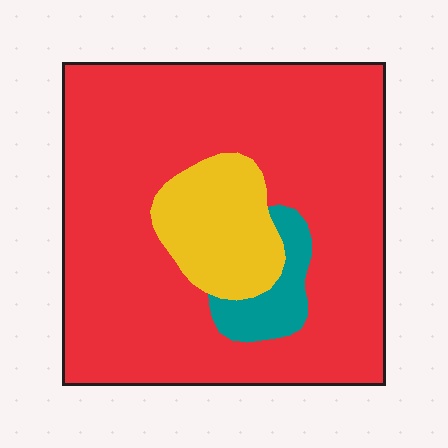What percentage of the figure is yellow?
Yellow covers roughly 15% of the figure.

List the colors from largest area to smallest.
From largest to smallest: red, yellow, teal.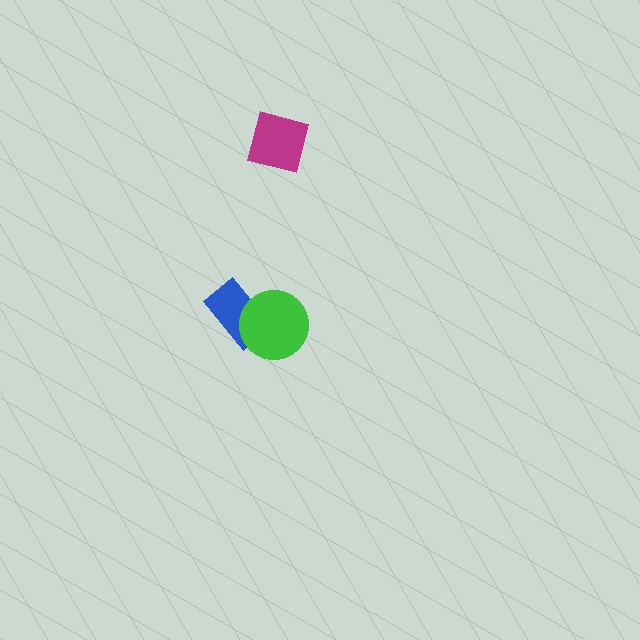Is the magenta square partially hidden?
No, no other shape covers it.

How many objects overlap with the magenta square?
0 objects overlap with the magenta square.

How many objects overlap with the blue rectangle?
1 object overlaps with the blue rectangle.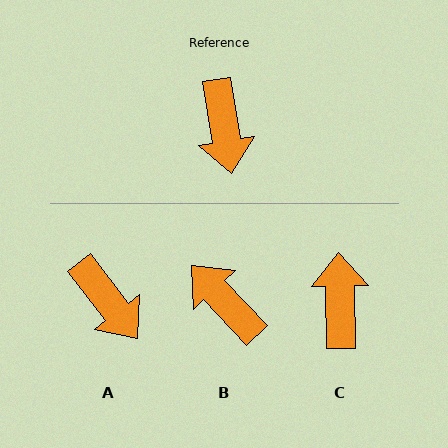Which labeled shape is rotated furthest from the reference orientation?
C, about 172 degrees away.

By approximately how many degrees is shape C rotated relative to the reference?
Approximately 172 degrees counter-clockwise.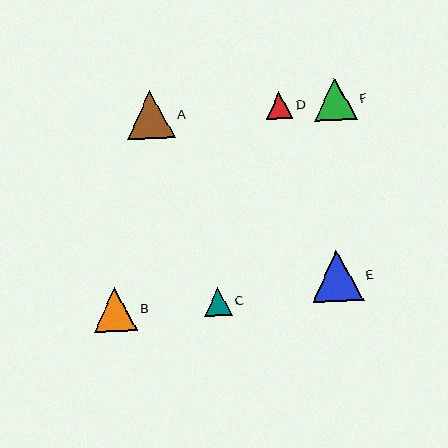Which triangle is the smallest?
Triangle D is the smallest with a size of approximately 27 pixels.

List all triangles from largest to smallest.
From largest to smallest: E, A, B, F, C, D.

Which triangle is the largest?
Triangle E is the largest with a size of approximately 51 pixels.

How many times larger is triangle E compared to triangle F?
Triangle E is approximately 1.2 times the size of triangle F.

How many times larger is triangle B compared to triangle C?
Triangle B is approximately 1.6 times the size of triangle C.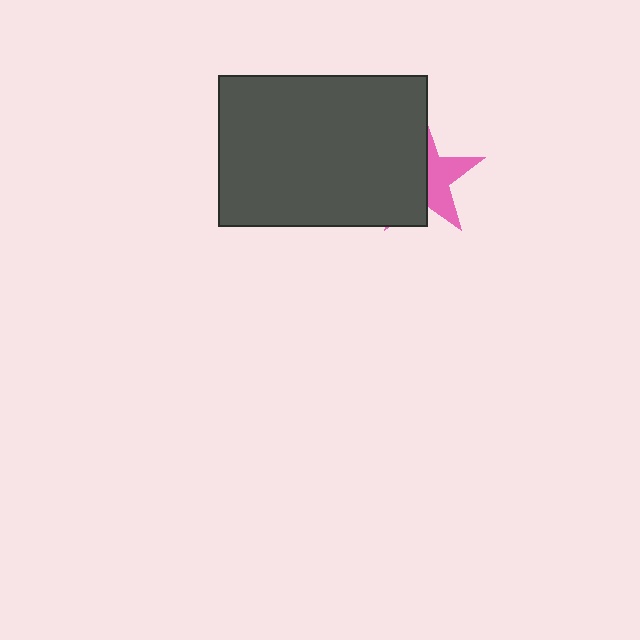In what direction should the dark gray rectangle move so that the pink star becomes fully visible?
The dark gray rectangle should move left. That is the shortest direction to clear the overlap and leave the pink star fully visible.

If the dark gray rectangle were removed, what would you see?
You would see the complete pink star.